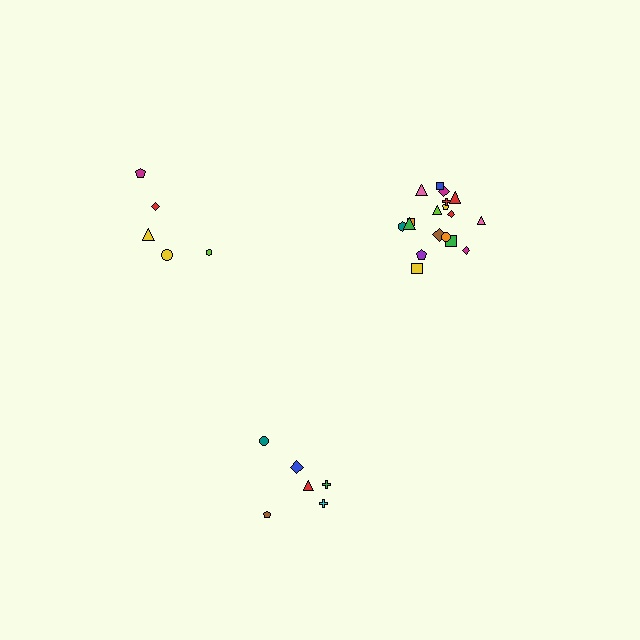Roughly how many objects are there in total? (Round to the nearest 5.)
Roughly 30 objects in total.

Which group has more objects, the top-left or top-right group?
The top-right group.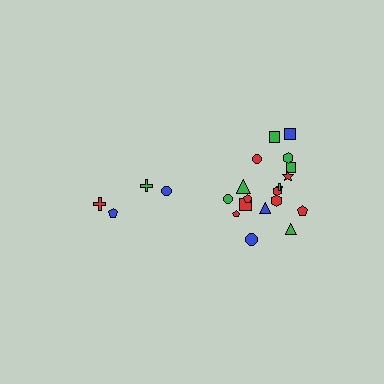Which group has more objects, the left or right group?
The right group.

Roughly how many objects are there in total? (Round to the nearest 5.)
Roughly 20 objects in total.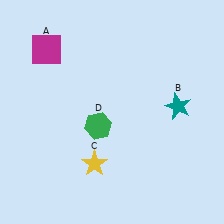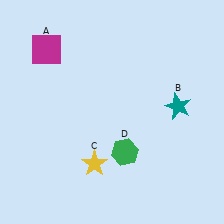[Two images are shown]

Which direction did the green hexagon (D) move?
The green hexagon (D) moved right.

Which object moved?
The green hexagon (D) moved right.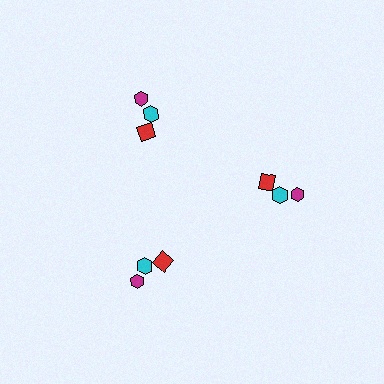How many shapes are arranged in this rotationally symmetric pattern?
There are 9 shapes, arranged in 3 groups of 3.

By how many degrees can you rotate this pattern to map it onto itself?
The pattern maps onto itself every 120 degrees of rotation.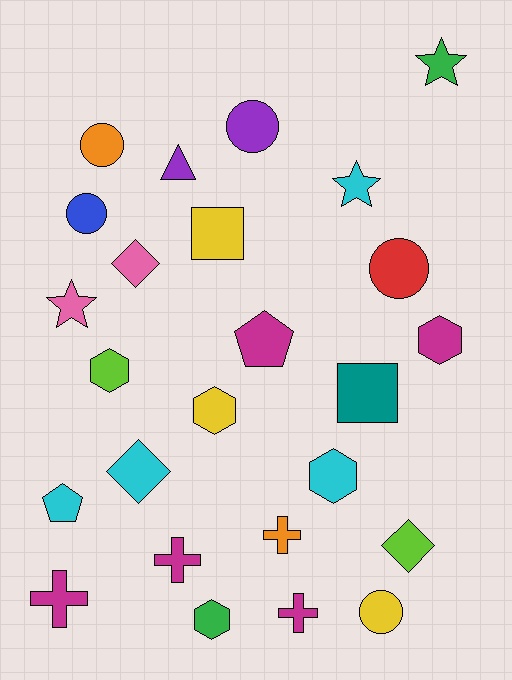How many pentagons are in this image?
There are 2 pentagons.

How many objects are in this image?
There are 25 objects.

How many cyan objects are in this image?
There are 4 cyan objects.